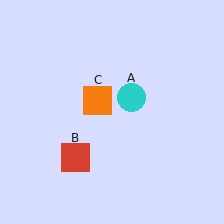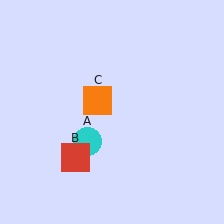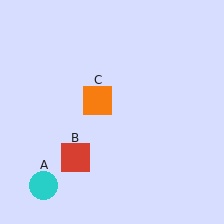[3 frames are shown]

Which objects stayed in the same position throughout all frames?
Red square (object B) and orange square (object C) remained stationary.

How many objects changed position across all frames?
1 object changed position: cyan circle (object A).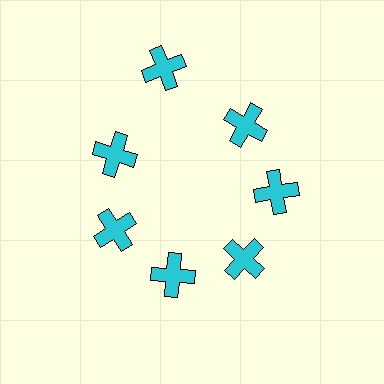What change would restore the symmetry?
The symmetry would be restored by moving it inward, back onto the ring so that all 7 crosses sit at equal angles and equal distance from the center.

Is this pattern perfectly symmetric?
No. The 7 cyan crosses are arranged in a ring, but one element near the 12 o'clock position is pushed outward from the center, breaking the 7-fold rotational symmetry.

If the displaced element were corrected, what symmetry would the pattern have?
It would have 7-fold rotational symmetry — the pattern would map onto itself every 51 degrees.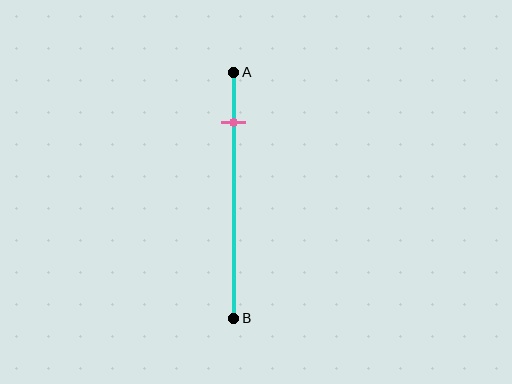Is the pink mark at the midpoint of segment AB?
No, the mark is at about 20% from A, not at the 50% midpoint.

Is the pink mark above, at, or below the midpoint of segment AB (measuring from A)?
The pink mark is above the midpoint of segment AB.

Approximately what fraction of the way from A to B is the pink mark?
The pink mark is approximately 20% of the way from A to B.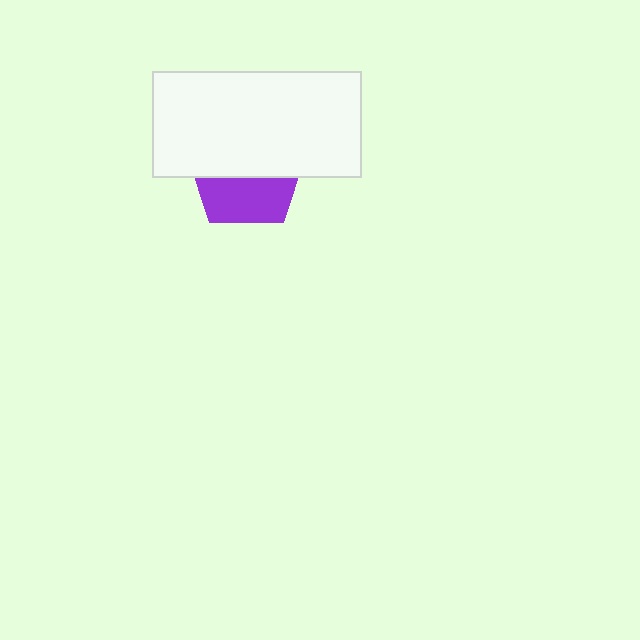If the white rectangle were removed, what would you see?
You would see the complete purple pentagon.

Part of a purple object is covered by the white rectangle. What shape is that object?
It is a pentagon.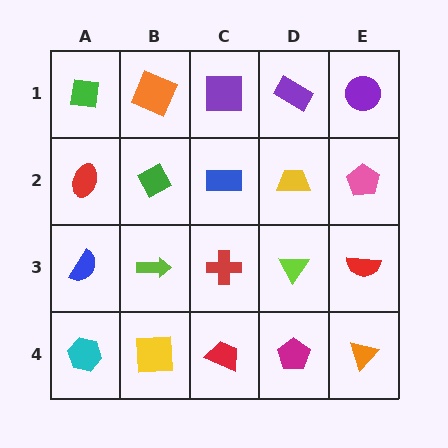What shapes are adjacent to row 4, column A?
A blue semicircle (row 3, column A), a yellow square (row 4, column B).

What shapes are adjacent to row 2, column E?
A purple circle (row 1, column E), a red semicircle (row 3, column E), a yellow trapezoid (row 2, column D).